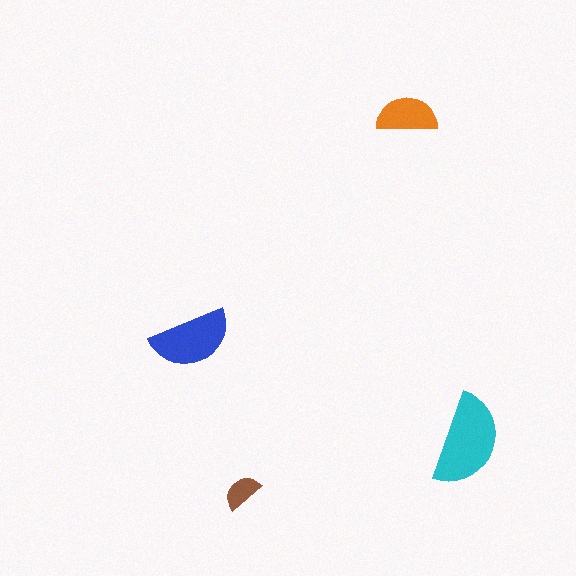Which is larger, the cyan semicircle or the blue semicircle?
The cyan one.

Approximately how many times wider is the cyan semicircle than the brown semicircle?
About 2.5 times wider.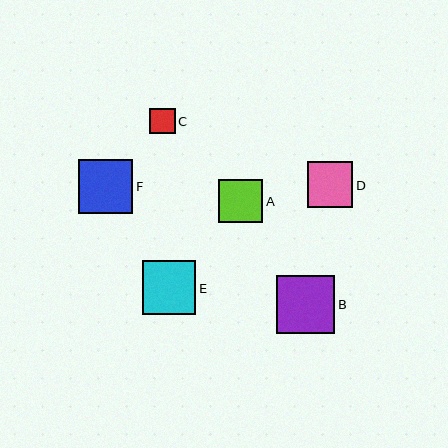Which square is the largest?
Square B is the largest with a size of approximately 59 pixels.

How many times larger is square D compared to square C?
Square D is approximately 1.8 times the size of square C.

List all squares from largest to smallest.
From largest to smallest: B, F, E, D, A, C.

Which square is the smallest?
Square C is the smallest with a size of approximately 25 pixels.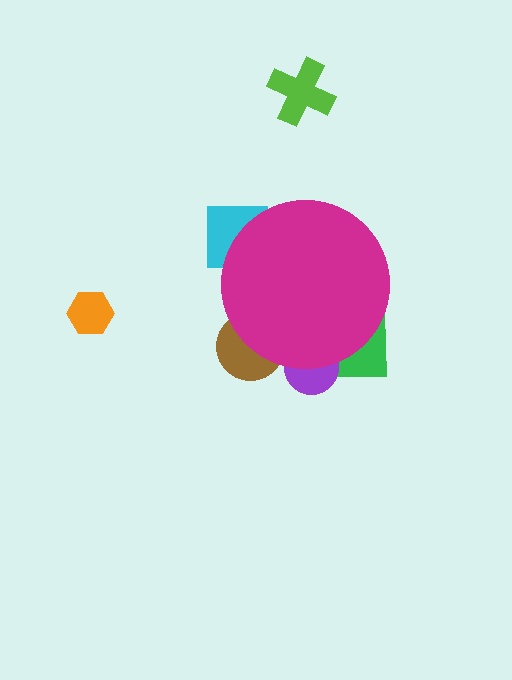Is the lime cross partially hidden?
No, the lime cross is fully visible.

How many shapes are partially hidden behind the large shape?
4 shapes are partially hidden.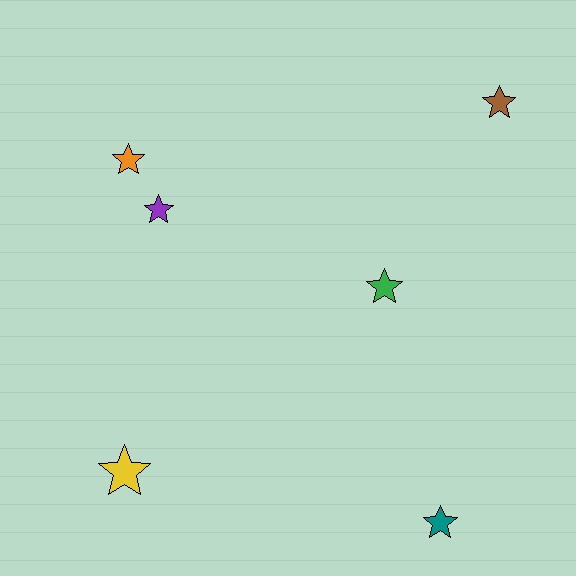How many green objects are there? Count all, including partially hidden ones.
There is 1 green object.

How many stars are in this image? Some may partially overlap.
There are 6 stars.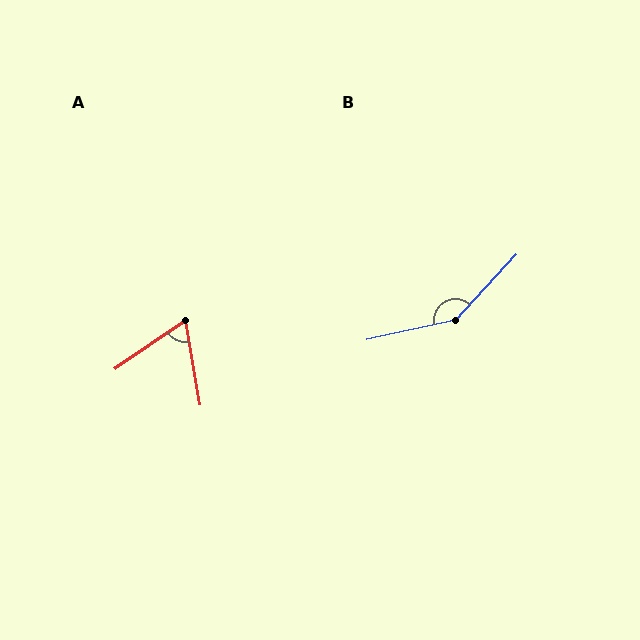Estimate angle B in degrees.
Approximately 145 degrees.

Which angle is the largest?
B, at approximately 145 degrees.